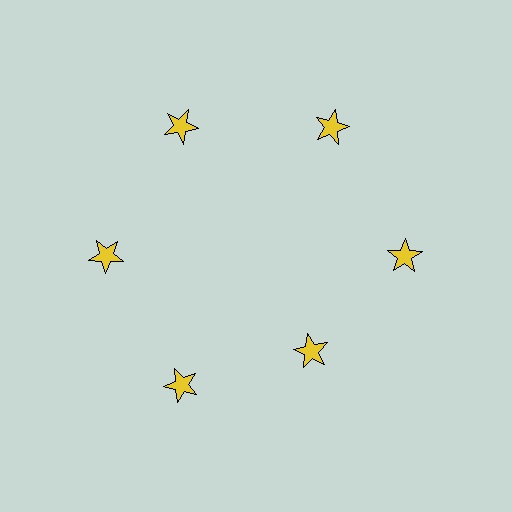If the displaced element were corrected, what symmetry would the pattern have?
It would have 6-fold rotational symmetry — the pattern would map onto itself every 60 degrees.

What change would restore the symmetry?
The symmetry would be restored by moving it outward, back onto the ring so that all 6 stars sit at equal angles and equal distance from the center.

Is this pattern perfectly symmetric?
No. The 6 yellow stars are arranged in a ring, but one element near the 5 o'clock position is pulled inward toward the center, breaking the 6-fold rotational symmetry.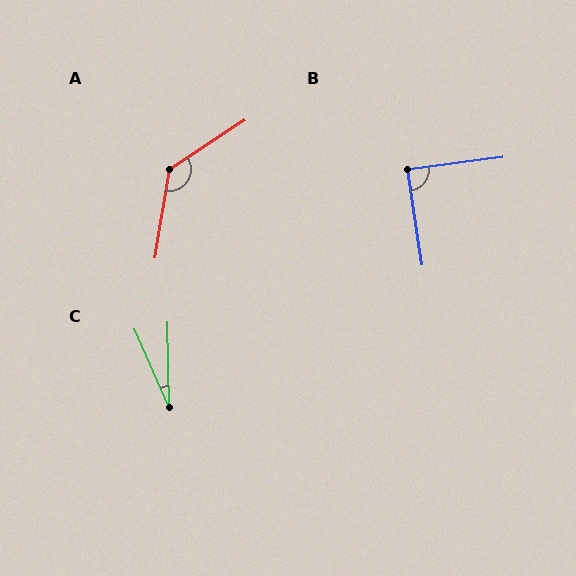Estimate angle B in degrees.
Approximately 89 degrees.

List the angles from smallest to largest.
C (23°), B (89°), A (132°).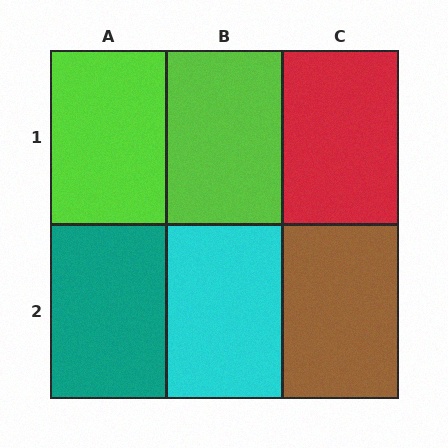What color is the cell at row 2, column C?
Brown.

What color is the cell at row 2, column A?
Teal.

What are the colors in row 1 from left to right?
Lime, lime, red.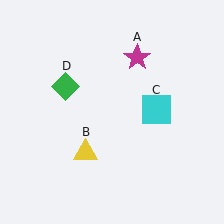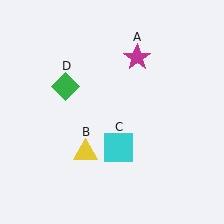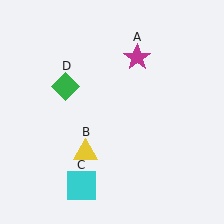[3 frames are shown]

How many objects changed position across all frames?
1 object changed position: cyan square (object C).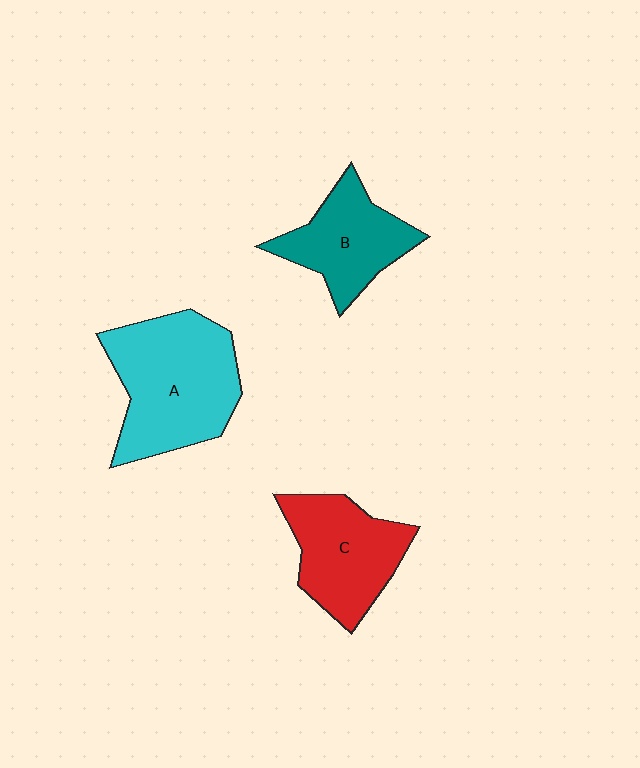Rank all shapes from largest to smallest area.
From largest to smallest: A (cyan), C (red), B (teal).